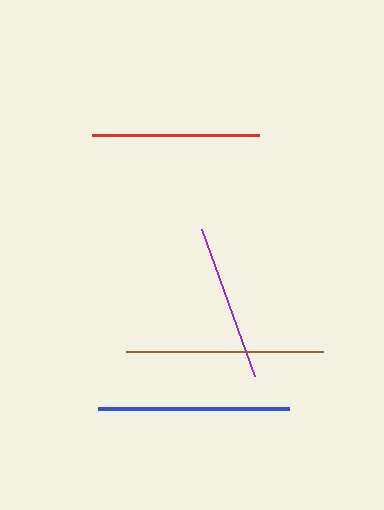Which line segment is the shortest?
The purple line is the shortest at approximately 156 pixels.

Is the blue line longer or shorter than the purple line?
The blue line is longer than the purple line.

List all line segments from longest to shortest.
From longest to shortest: brown, blue, red, purple.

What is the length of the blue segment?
The blue segment is approximately 191 pixels long.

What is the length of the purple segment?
The purple segment is approximately 156 pixels long.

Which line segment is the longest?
The brown line is the longest at approximately 197 pixels.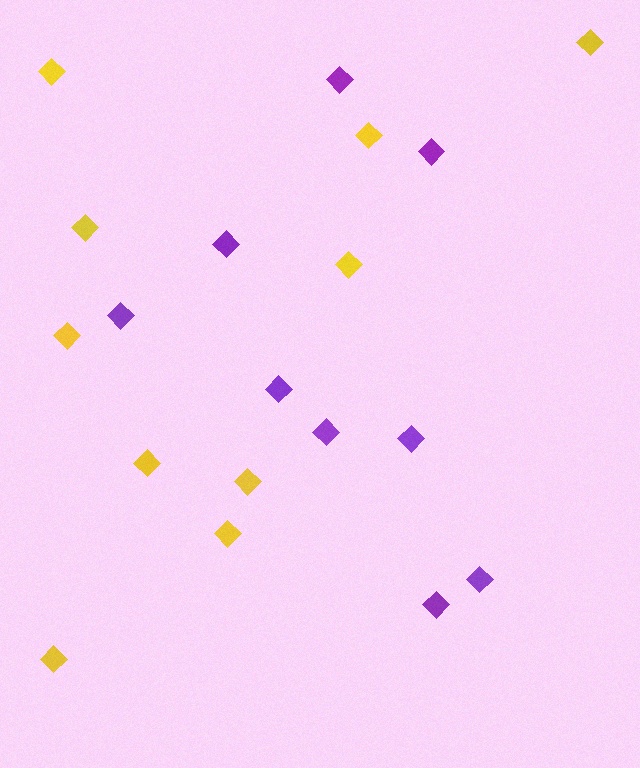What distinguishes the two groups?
There are 2 groups: one group of yellow diamonds (10) and one group of purple diamonds (9).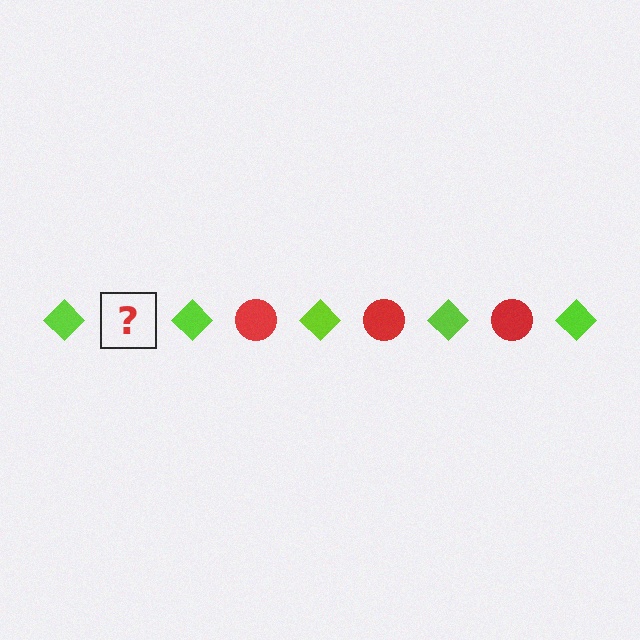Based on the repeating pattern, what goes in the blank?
The blank should be a red circle.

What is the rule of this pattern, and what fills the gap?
The rule is that the pattern alternates between lime diamond and red circle. The gap should be filled with a red circle.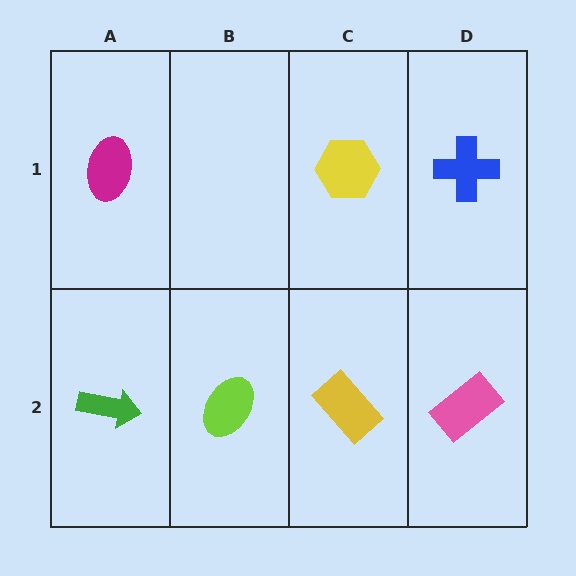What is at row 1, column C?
A yellow hexagon.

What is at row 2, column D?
A pink rectangle.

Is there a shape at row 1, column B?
No, that cell is empty.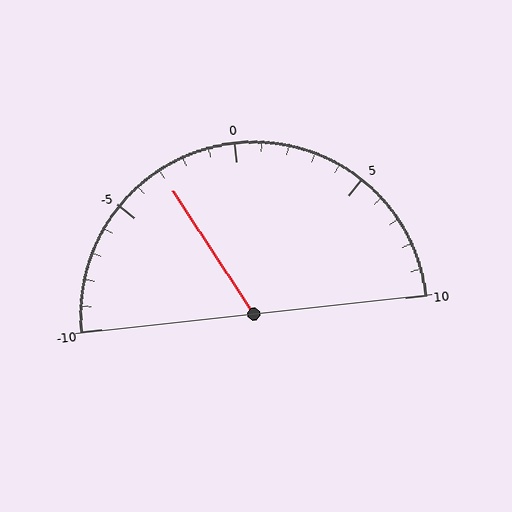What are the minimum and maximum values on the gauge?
The gauge ranges from -10 to 10.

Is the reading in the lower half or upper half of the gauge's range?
The reading is in the lower half of the range (-10 to 10).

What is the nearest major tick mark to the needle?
The nearest major tick mark is -5.